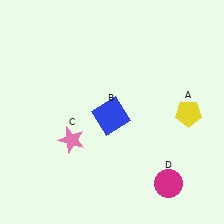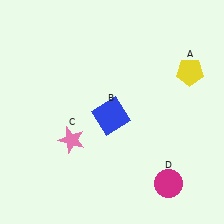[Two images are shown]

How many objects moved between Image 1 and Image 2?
1 object moved between the two images.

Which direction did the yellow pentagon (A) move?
The yellow pentagon (A) moved up.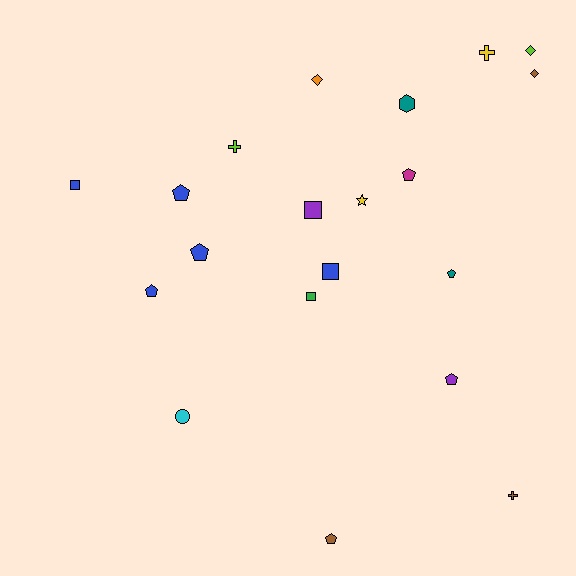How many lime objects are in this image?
There are 2 lime objects.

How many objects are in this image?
There are 20 objects.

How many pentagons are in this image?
There are 7 pentagons.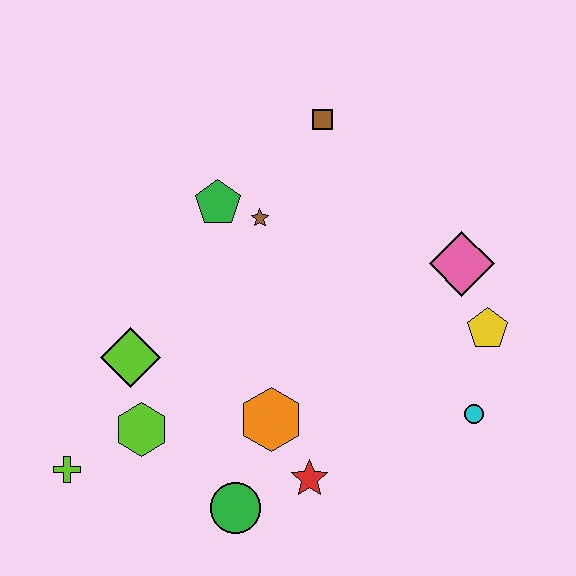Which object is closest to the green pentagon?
The brown star is closest to the green pentagon.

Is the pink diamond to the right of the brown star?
Yes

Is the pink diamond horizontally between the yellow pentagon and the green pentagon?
Yes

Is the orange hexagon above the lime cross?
Yes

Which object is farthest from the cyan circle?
The lime cross is farthest from the cyan circle.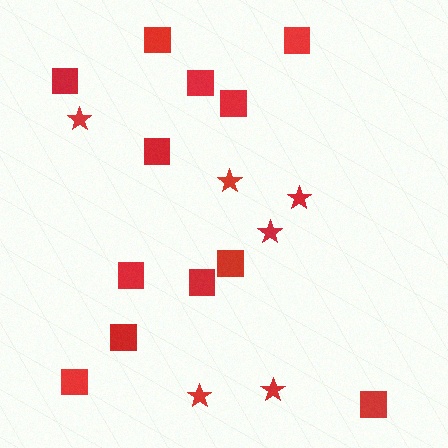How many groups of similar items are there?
There are 2 groups: one group of squares (12) and one group of stars (6).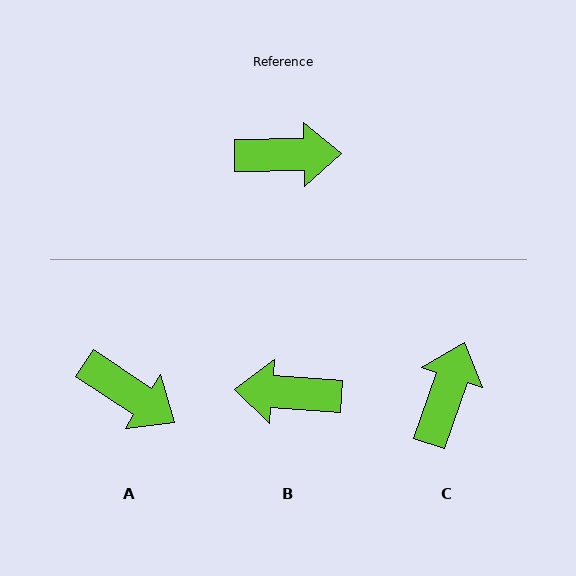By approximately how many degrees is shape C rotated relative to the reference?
Approximately 70 degrees counter-clockwise.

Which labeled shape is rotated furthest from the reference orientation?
B, about 175 degrees away.